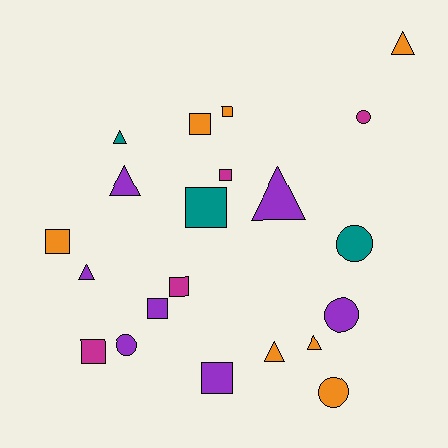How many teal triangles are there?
There is 1 teal triangle.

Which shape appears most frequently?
Square, with 9 objects.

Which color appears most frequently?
Purple, with 7 objects.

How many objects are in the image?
There are 21 objects.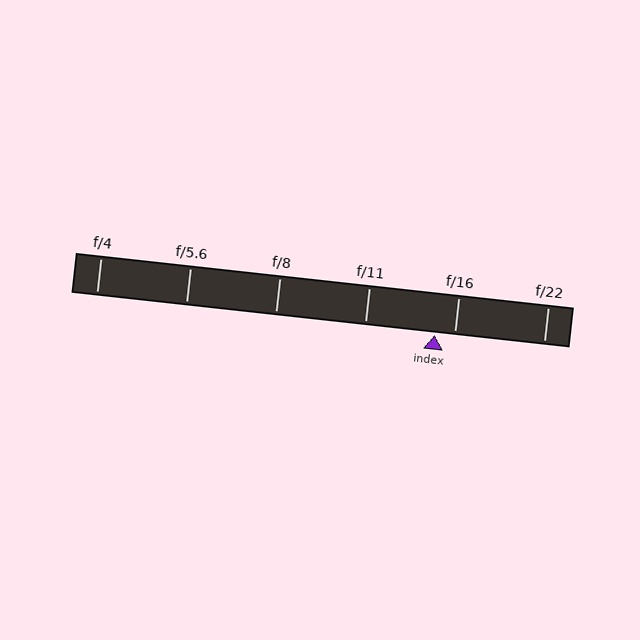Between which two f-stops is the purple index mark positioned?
The index mark is between f/11 and f/16.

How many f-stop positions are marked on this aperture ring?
There are 6 f-stop positions marked.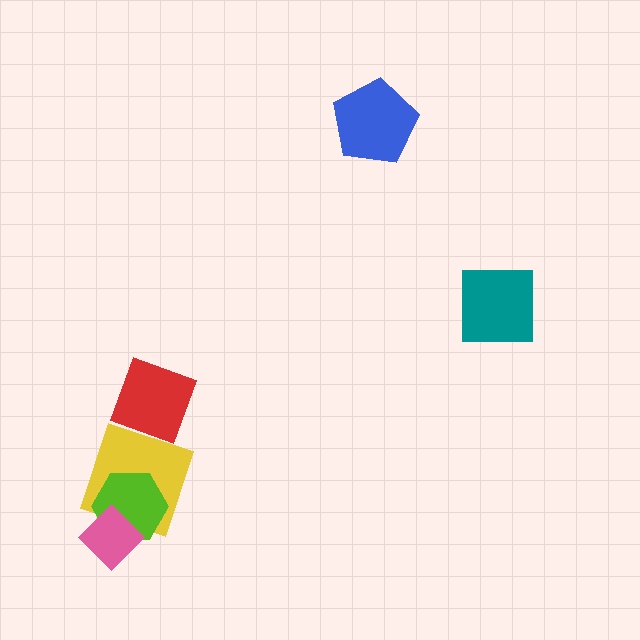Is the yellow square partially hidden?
Yes, it is partially covered by another shape.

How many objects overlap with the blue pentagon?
0 objects overlap with the blue pentagon.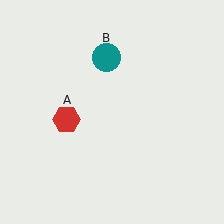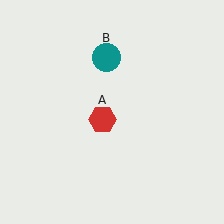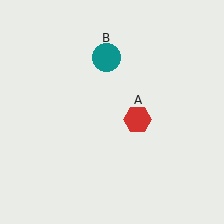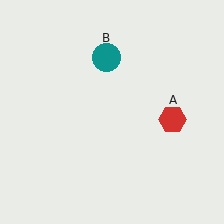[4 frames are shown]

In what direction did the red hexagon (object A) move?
The red hexagon (object A) moved right.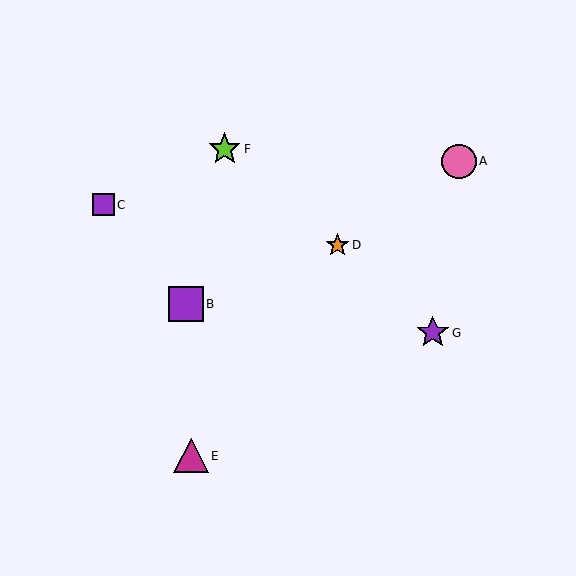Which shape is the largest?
The purple square (labeled B) is the largest.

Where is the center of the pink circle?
The center of the pink circle is at (459, 161).